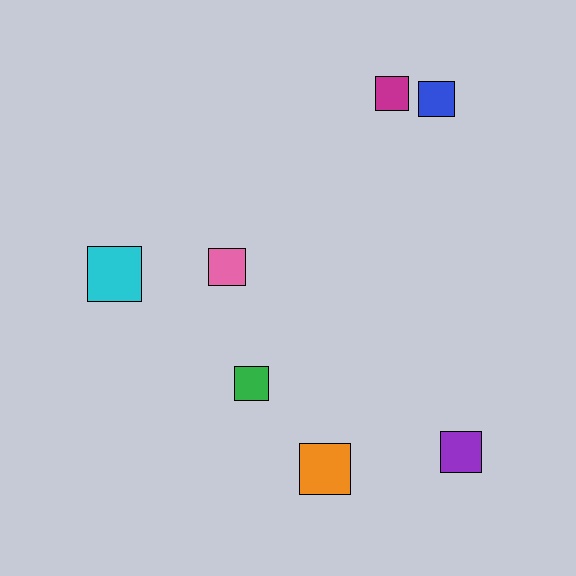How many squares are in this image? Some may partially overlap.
There are 7 squares.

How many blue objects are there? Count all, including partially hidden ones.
There is 1 blue object.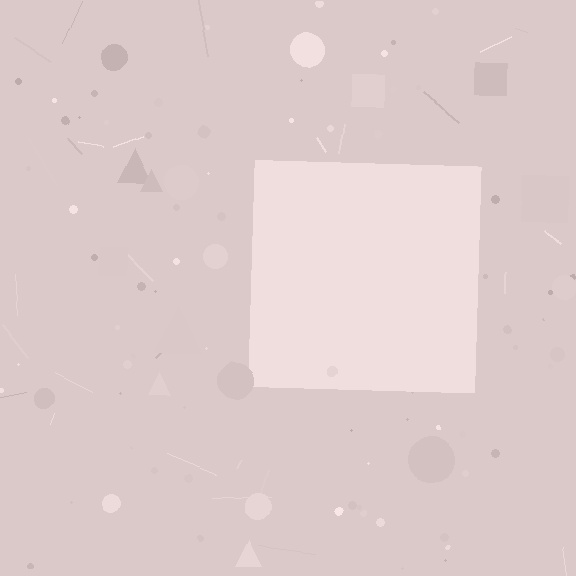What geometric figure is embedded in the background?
A square is embedded in the background.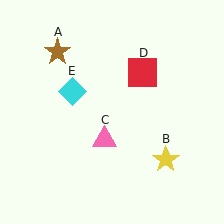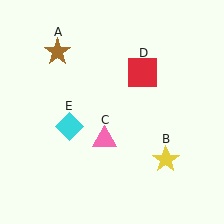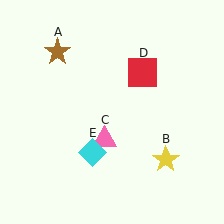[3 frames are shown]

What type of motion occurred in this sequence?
The cyan diamond (object E) rotated counterclockwise around the center of the scene.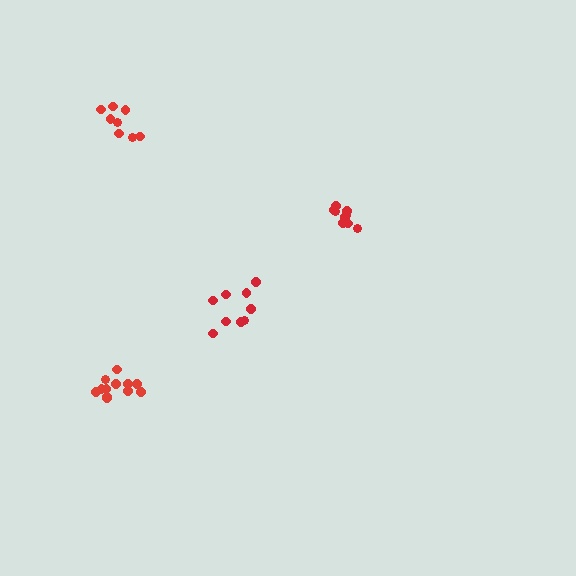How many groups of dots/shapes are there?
There are 4 groups.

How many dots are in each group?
Group 1: 9 dots, Group 2: 9 dots, Group 3: 8 dots, Group 4: 12 dots (38 total).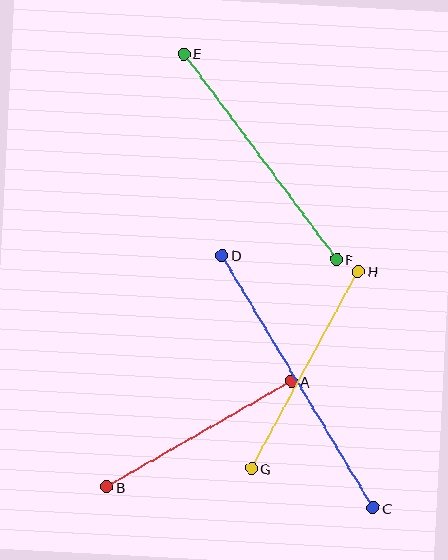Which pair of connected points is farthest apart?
Points C and D are farthest apart.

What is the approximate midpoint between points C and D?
The midpoint is at approximately (297, 382) pixels.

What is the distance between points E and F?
The distance is approximately 256 pixels.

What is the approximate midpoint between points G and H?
The midpoint is at approximately (305, 370) pixels.